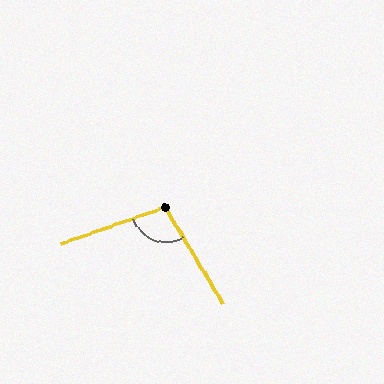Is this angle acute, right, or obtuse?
It is obtuse.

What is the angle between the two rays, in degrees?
Approximately 102 degrees.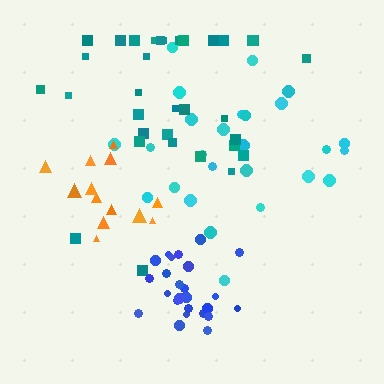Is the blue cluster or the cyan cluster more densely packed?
Blue.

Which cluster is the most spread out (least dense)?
Cyan.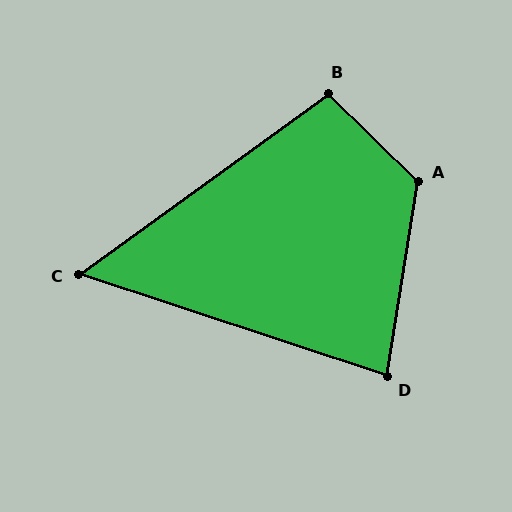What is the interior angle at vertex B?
Approximately 99 degrees (obtuse).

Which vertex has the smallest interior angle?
C, at approximately 54 degrees.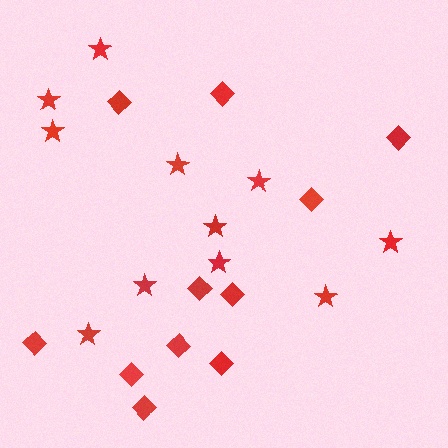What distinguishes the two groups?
There are 2 groups: one group of diamonds (11) and one group of stars (11).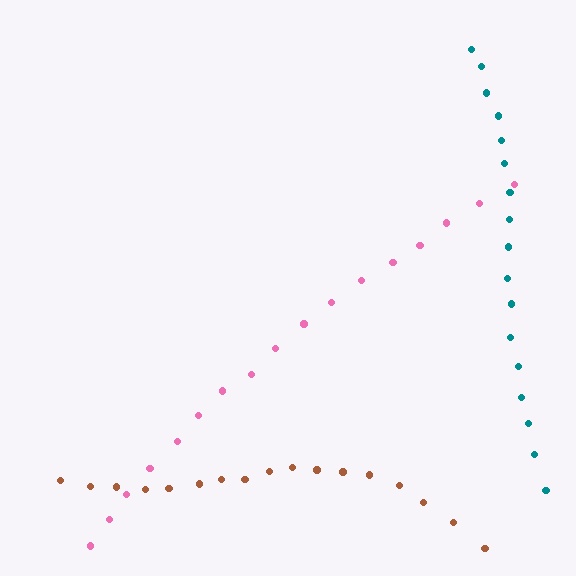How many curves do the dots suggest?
There are 3 distinct paths.